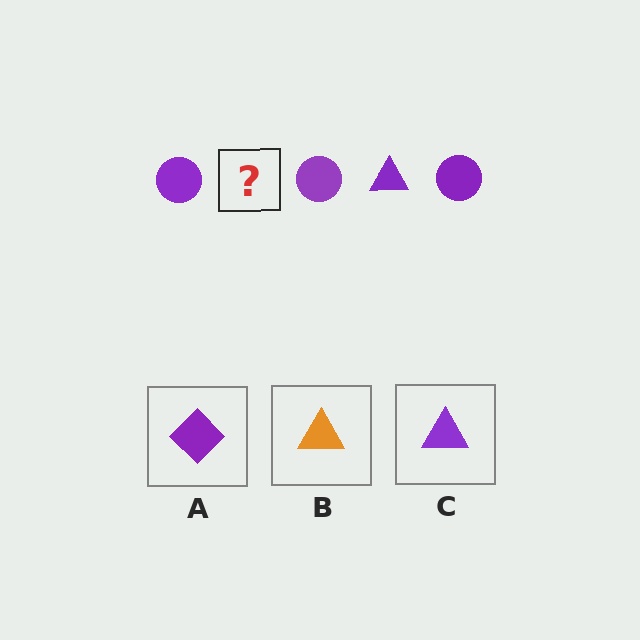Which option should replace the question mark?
Option C.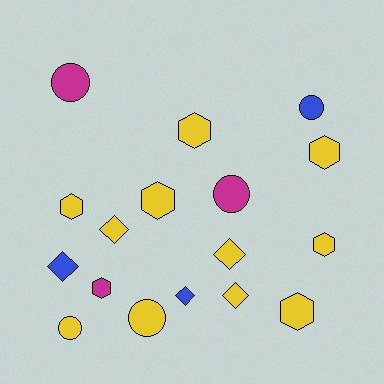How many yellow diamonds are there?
There are 3 yellow diamonds.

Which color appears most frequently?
Yellow, with 11 objects.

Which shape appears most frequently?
Hexagon, with 7 objects.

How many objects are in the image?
There are 17 objects.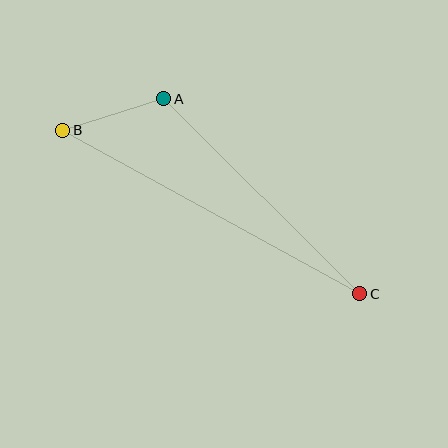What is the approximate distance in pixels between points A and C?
The distance between A and C is approximately 277 pixels.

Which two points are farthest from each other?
Points B and C are farthest from each other.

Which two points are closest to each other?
Points A and B are closest to each other.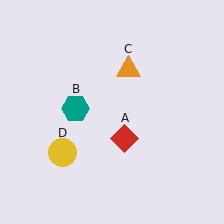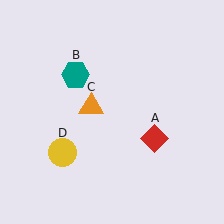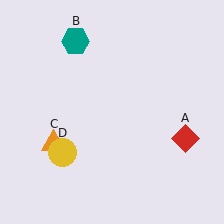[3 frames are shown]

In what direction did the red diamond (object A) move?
The red diamond (object A) moved right.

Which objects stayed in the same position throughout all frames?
Yellow circle (object D) remained stationary.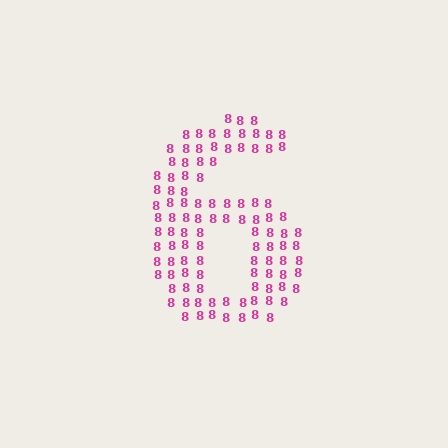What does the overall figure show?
The overall figure shows the digit 6.